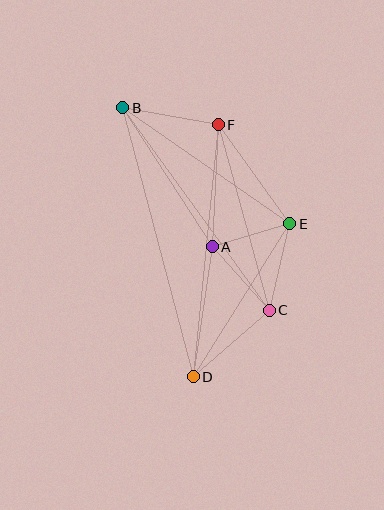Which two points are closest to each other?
Points A and E are closest to each other.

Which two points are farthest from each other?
Points B and D are farthest from each other.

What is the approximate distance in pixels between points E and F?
The distance between E and F is approximately 122 pixels.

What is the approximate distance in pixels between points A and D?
The distance between A and D is approximately 132 pixels.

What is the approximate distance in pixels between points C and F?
The distance between C and F is approximately 192 pixels.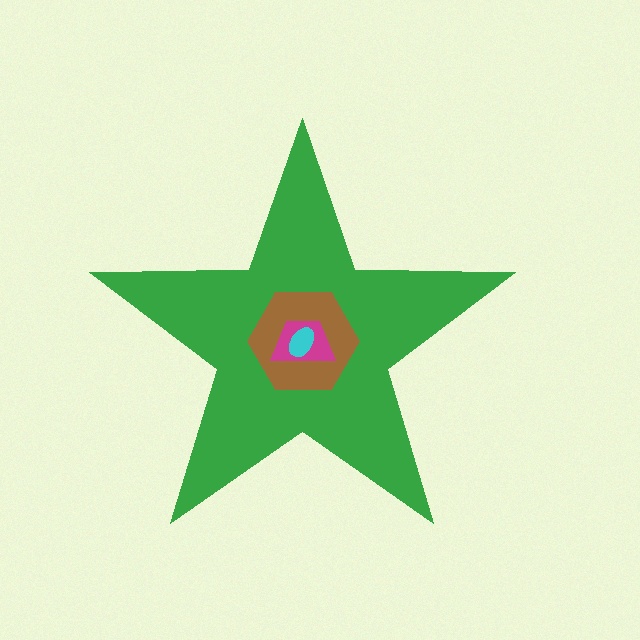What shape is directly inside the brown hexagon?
The magenta trapezoid.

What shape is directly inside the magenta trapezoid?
The cyan ellipse.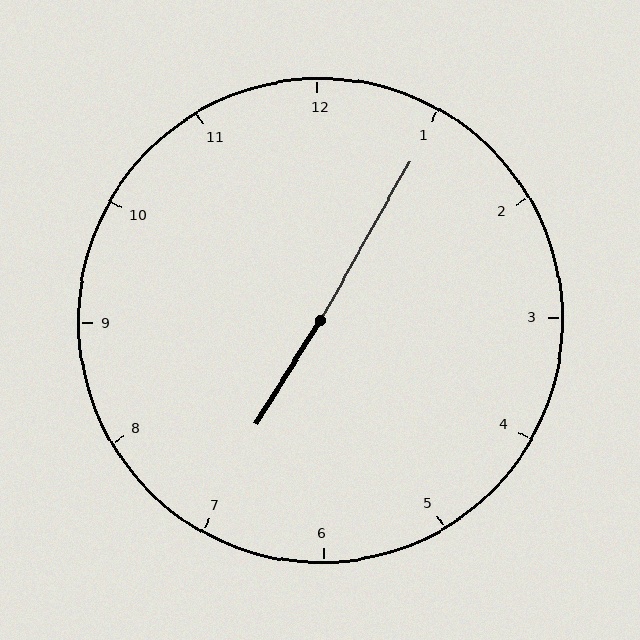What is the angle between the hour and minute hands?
Approximately 178 degrees.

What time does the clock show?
7:05.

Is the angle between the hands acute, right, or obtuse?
It is obtuse.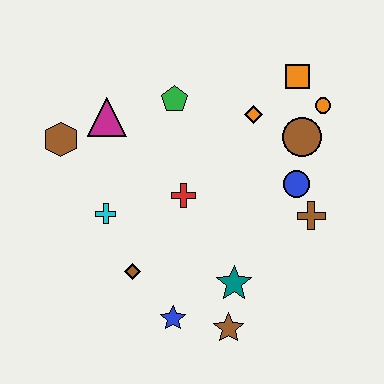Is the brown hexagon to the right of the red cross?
No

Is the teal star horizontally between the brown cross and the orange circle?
No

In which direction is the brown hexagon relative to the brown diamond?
The brown hexagon is above the brown diamond.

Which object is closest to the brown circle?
The orange circle is closest to the brown circle.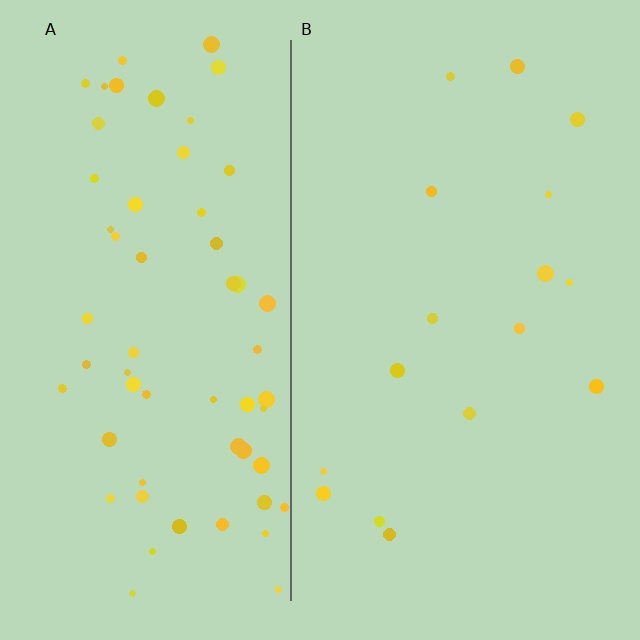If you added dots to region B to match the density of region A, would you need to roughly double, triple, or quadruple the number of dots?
Approximately quadruple.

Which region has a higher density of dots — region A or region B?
A (the left).